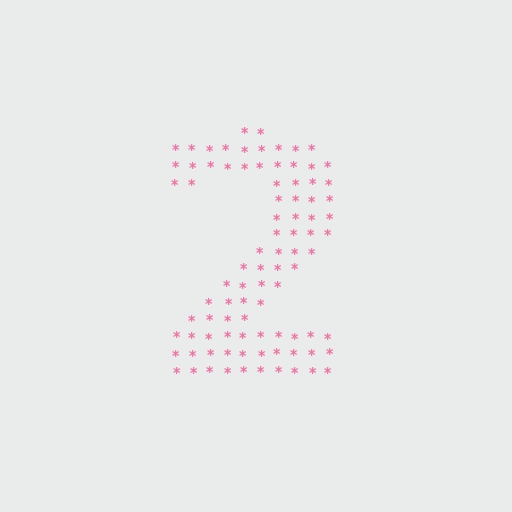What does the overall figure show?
The overall figure shows the digit 2.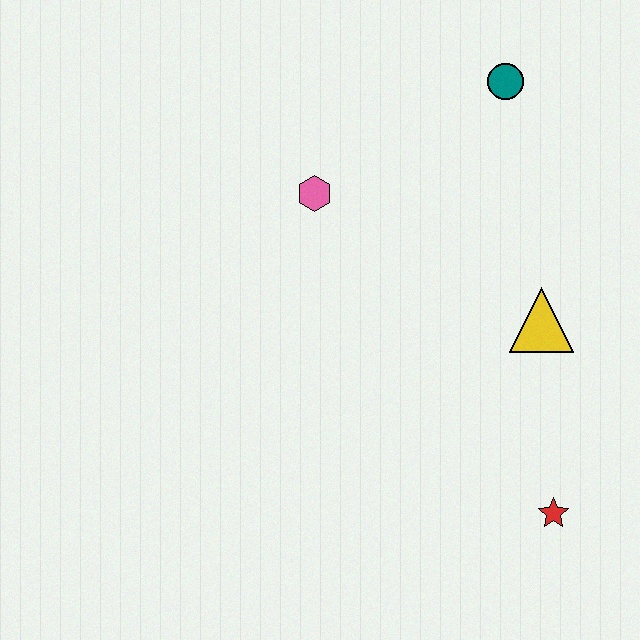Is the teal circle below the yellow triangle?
No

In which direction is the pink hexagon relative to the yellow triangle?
The pink hexagon is to the left of the yellow triangle.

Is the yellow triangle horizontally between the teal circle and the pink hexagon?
No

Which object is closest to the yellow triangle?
The red star is closest to the yellow triangle.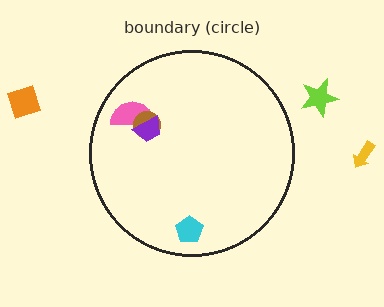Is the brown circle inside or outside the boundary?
Inside.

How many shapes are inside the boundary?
4 inside, 3 outside.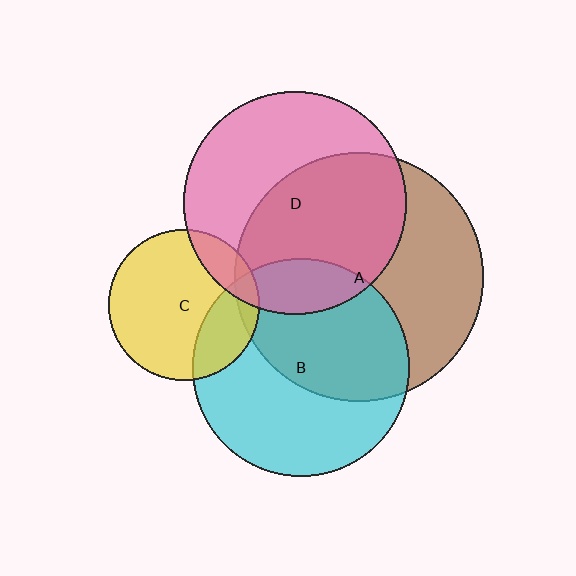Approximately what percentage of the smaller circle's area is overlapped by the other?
Approximately 25%.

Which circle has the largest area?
Circle A (brown).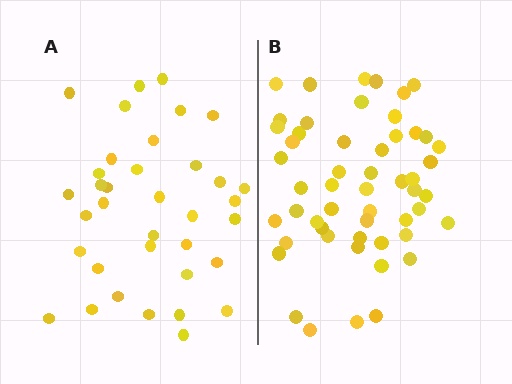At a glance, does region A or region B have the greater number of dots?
Region B (the right region) has more dots.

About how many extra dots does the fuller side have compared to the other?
Region B has approximately 15 more dots than region A.